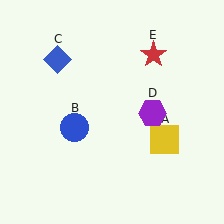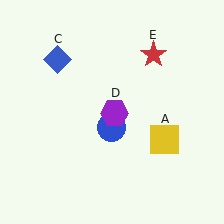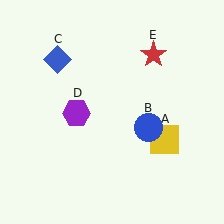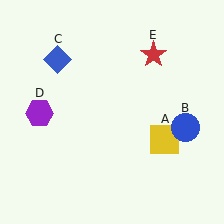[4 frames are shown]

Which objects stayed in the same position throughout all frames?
Yellow square (object A) and blue diamond (object C) and red star (object E) remained stationary.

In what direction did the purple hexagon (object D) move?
The purple hexagon (object D) moved left.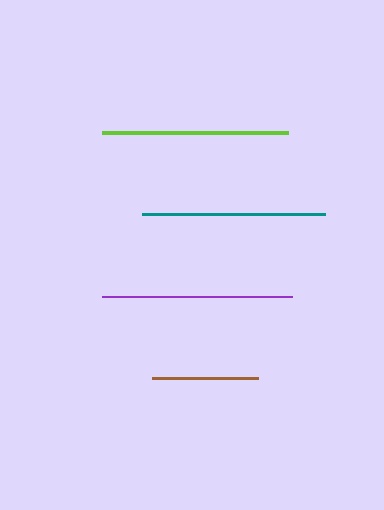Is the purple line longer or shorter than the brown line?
The purple line is longer than the brown line.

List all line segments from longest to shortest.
From longest to shortest: purple, lime, teal, brown.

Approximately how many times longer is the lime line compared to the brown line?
The lime line is approximately 1.8 times the length of the brown line.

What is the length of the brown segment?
The brown segment is approximately 106 pixels long.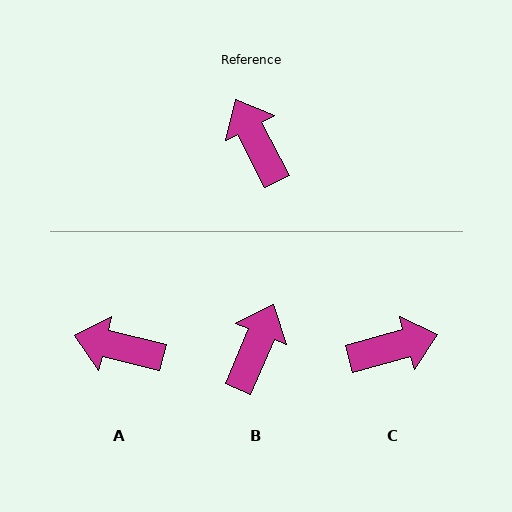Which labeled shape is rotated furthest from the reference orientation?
C, about 102 degrees away.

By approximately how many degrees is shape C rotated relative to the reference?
Approximately 102 degrees clockwise.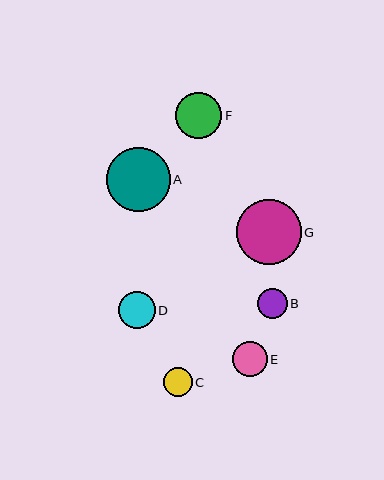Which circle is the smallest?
Circle C is the smallest with a size of approximately 29 pixels.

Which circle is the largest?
Circle G is the largest with a size of approximately 65 pixels.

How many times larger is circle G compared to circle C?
Circle G is approximately 2.2 times the size of circle C.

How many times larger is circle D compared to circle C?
Circle D is approximately 1.3 times the size of circle C.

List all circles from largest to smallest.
From largest to smallest: G, A, F, D, E, B, C.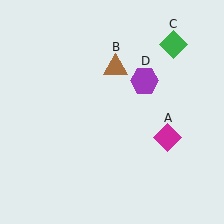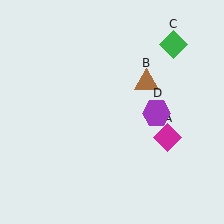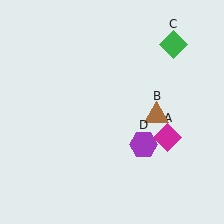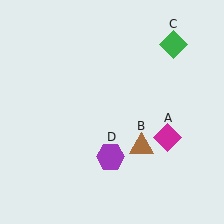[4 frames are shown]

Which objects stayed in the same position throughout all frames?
Magenta diamond (object A) and green diamond (object C) remained stationary.